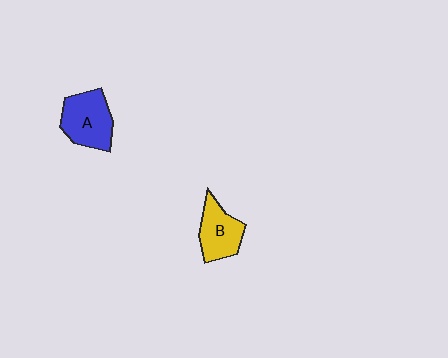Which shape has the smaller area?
Shape B (yellow).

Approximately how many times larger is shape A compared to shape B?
Approximately 1.2 times.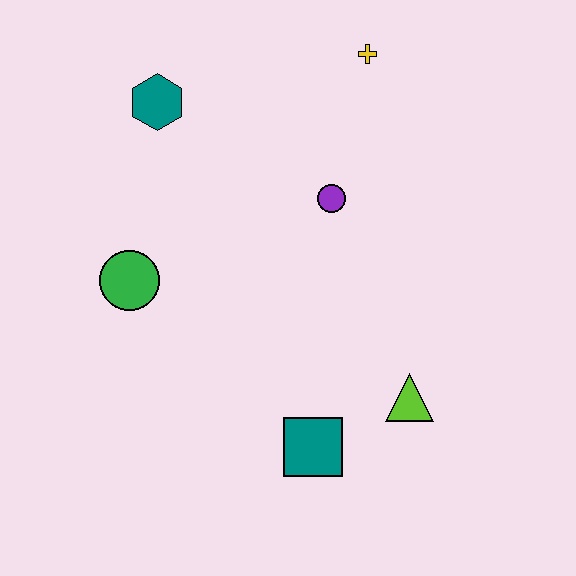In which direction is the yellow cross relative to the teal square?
The yellow cross is above the teal square.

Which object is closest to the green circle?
The teal hexagon is closest to the green circle.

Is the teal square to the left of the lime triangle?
Yes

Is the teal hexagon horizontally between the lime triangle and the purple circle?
No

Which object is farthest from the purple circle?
The teal square is farthest from the purple circle.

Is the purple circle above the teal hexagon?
No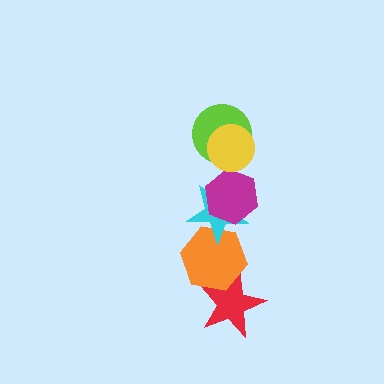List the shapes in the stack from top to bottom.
From top to bottom: the yellow circle, the lime circle, the magenta hexagon, the cyan star, the orange hexagon, the red star.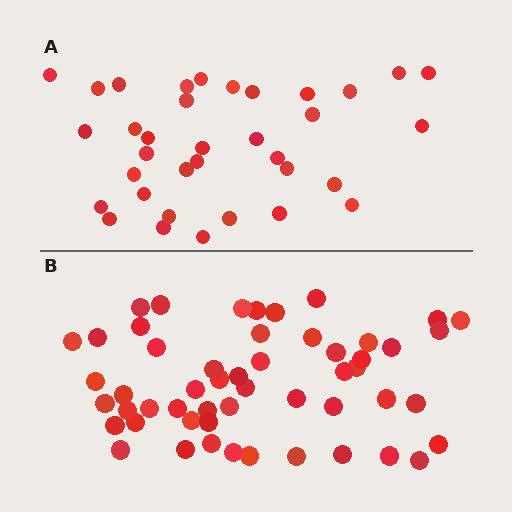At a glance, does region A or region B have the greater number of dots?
Region B (the bottom region) has more dots.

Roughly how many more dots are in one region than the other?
Region B has approximately 20 more dots than region A.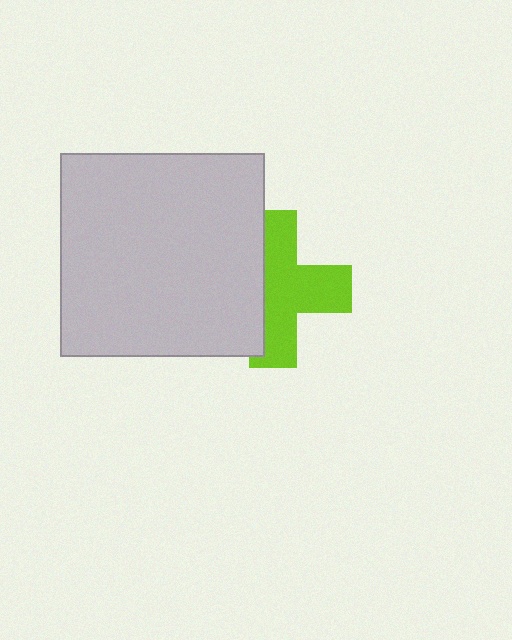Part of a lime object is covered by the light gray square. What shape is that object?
It is a cross.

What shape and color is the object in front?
The object in front is a light gray square.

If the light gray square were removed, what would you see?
You would see the complete lime cross.